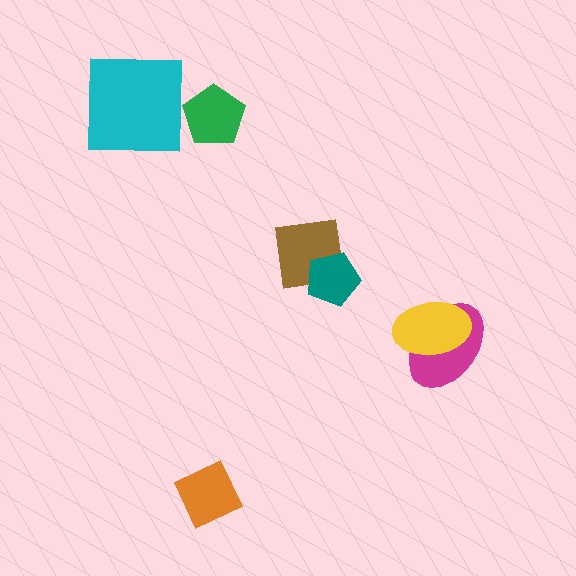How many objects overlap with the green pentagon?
0 objects overlap with the green pentagon.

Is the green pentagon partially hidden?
No, no other shape covers it.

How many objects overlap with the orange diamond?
0 objects overlap with the orange diamond.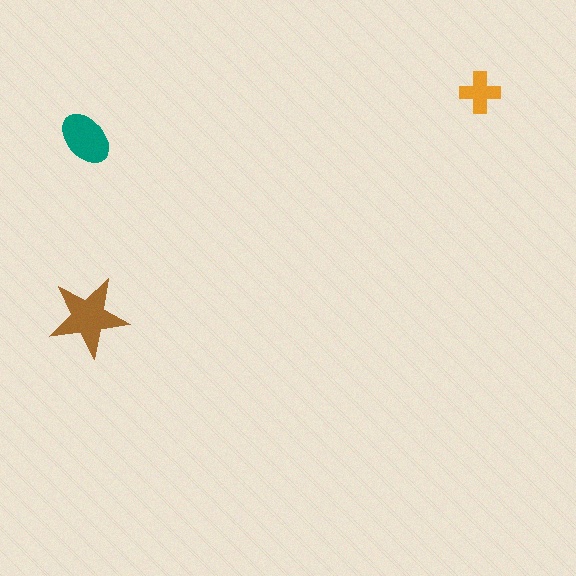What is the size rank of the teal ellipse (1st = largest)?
2nd.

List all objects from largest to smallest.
The brown star, the teal ellipse, the orange cross.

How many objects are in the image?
There are 3 objects in the image.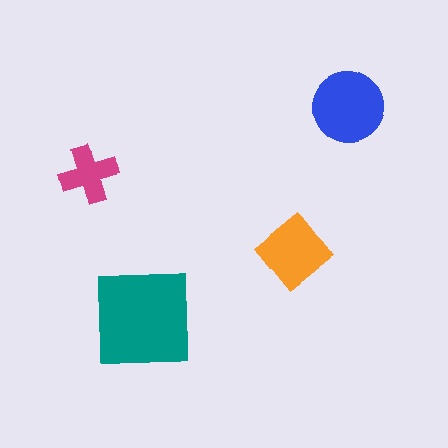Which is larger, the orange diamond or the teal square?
The teal square.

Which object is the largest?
The teal square.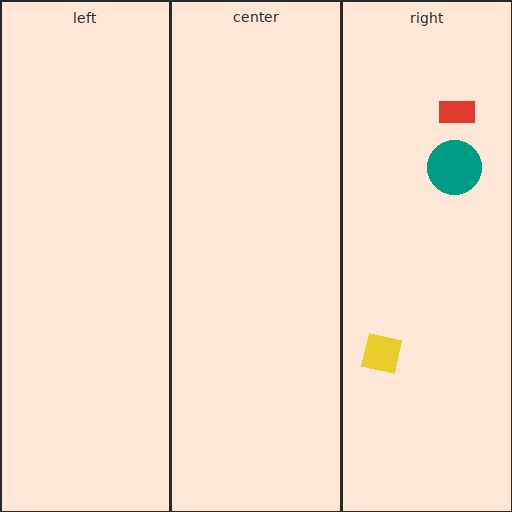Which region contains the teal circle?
The right region.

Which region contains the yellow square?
The right region.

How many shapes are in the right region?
3.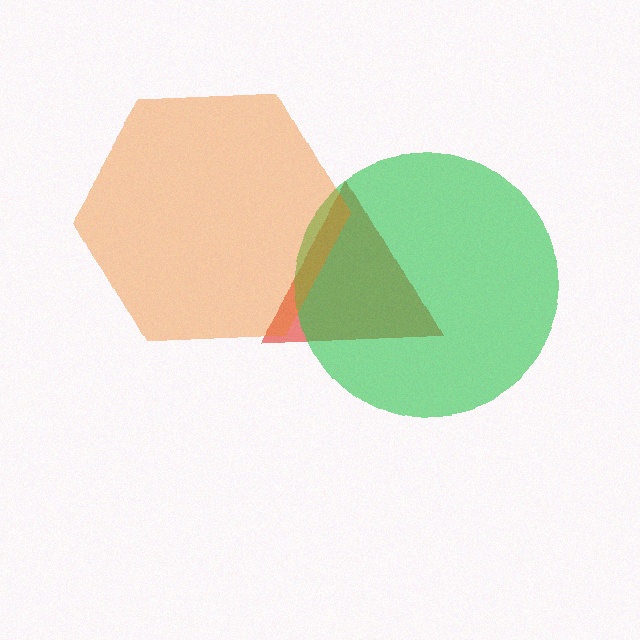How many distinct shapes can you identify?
There are 3 distinct shapes: a red triangle, a green circle, an orange hexagon.